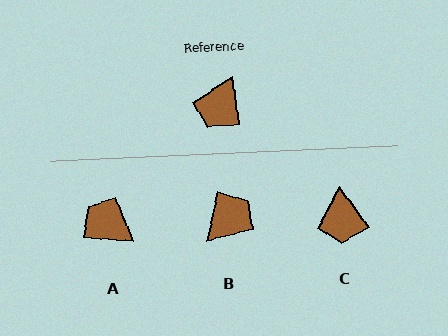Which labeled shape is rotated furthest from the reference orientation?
B, about 160 degrees away.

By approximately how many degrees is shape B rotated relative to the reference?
Approximately 160 degrees counter-clockwise.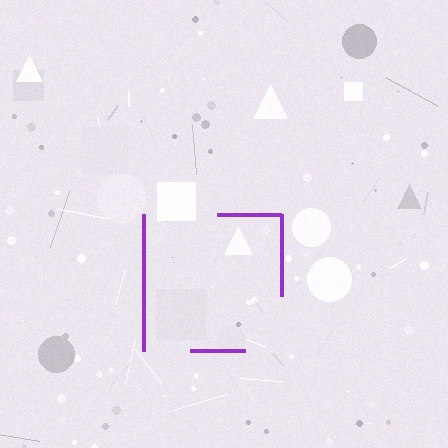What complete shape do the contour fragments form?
The contour fragments form a square.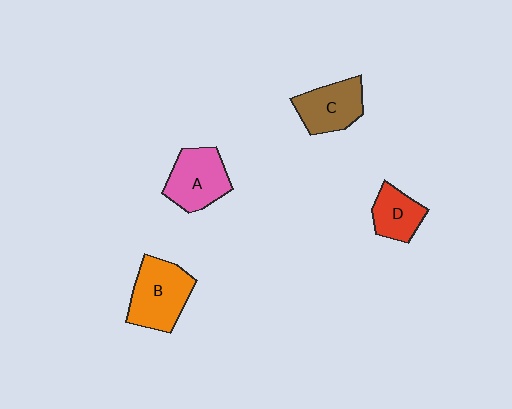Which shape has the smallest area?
Shape D (red).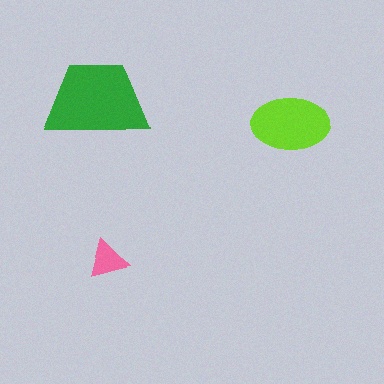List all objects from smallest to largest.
The pink triangle, the lime ellipse, the green trapezoid.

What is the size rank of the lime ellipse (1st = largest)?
2nd.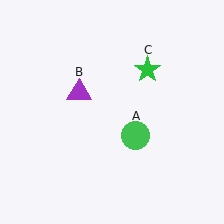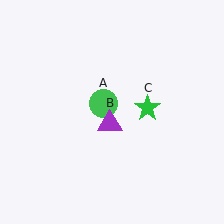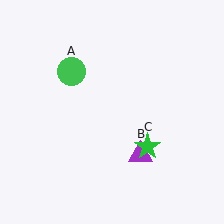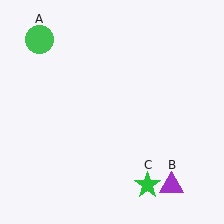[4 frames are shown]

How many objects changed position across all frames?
3 objects changed position: green circle (object A), purple triangle (object B), green star (object C).